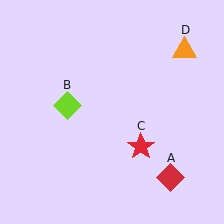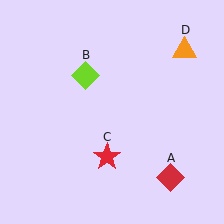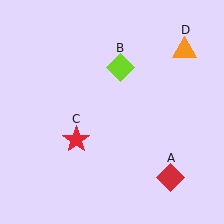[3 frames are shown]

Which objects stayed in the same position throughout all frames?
Red diamond (object A) and orange triangle (object D) remained stationary.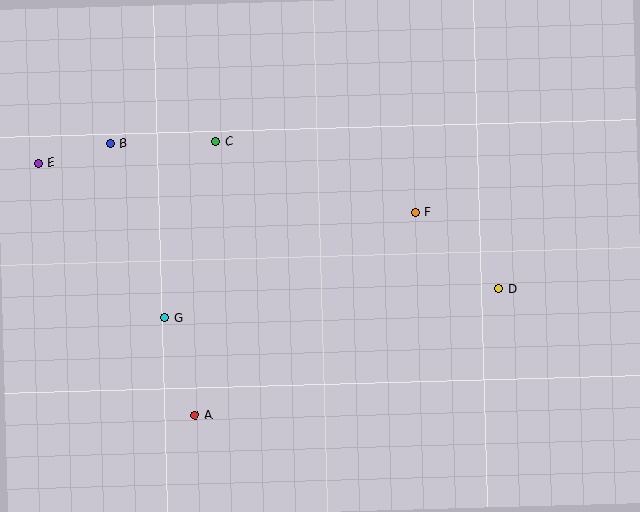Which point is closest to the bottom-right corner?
Point D is closest to the bottom-right corner.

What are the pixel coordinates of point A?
Point A is at (195, 415).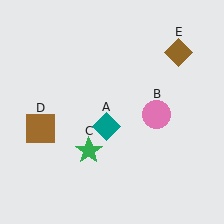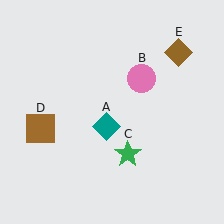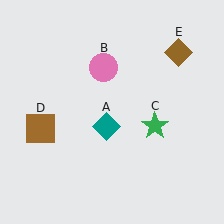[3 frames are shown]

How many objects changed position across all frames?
2 objects changed position: pink circle (object B), green star (object C).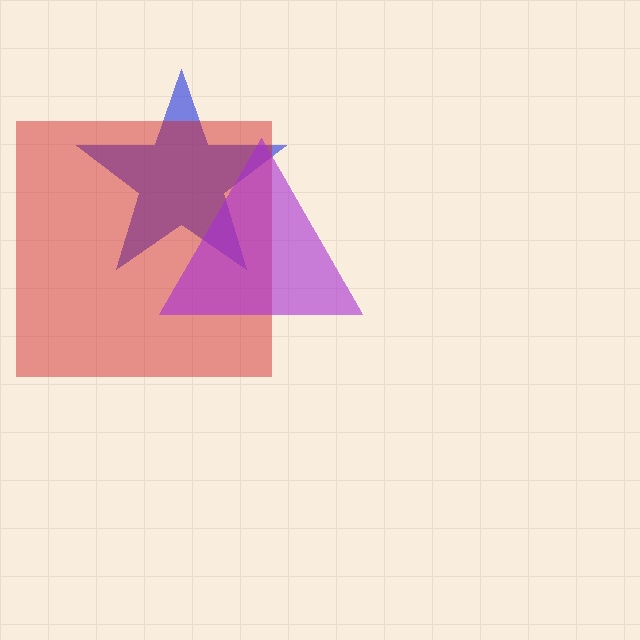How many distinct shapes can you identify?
There are 3 distinct shapes: a blue star, a red square, a purple triangle.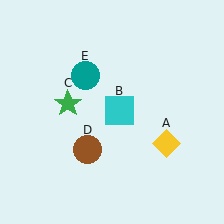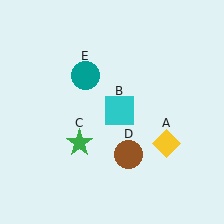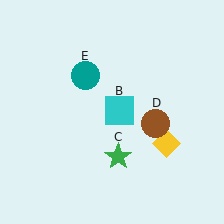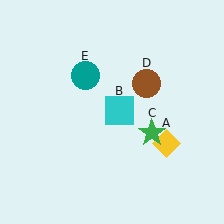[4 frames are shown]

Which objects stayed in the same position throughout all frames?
Yellow diamond (object A) and cyan square (object B) and teal circle (object E) remained stationary.